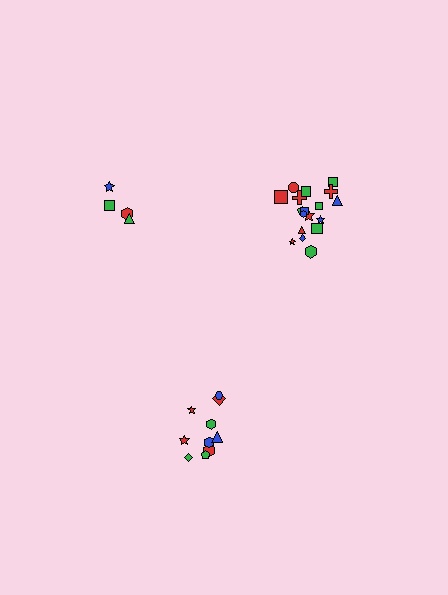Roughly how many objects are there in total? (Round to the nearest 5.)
Roughly 30 objects in total.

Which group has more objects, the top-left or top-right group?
The top-right group.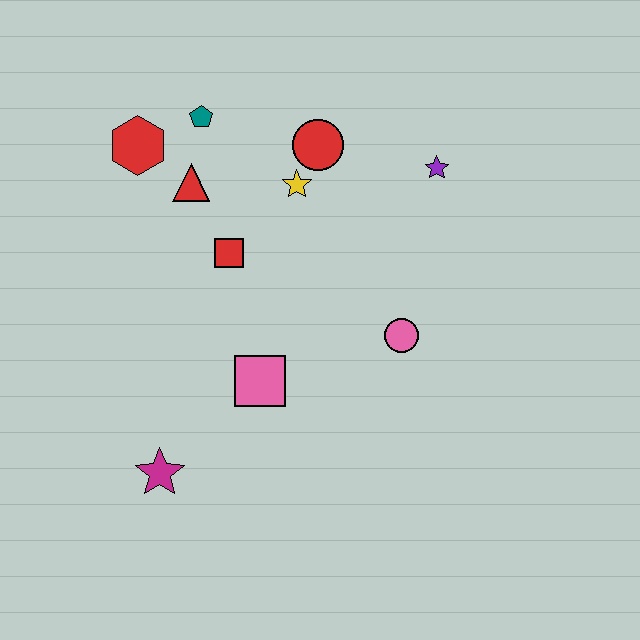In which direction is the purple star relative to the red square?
The purple star is to the right of the red square.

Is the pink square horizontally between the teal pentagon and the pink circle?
Yes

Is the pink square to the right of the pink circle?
No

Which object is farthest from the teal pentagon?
The magenta star is farthest from the teal pentagon.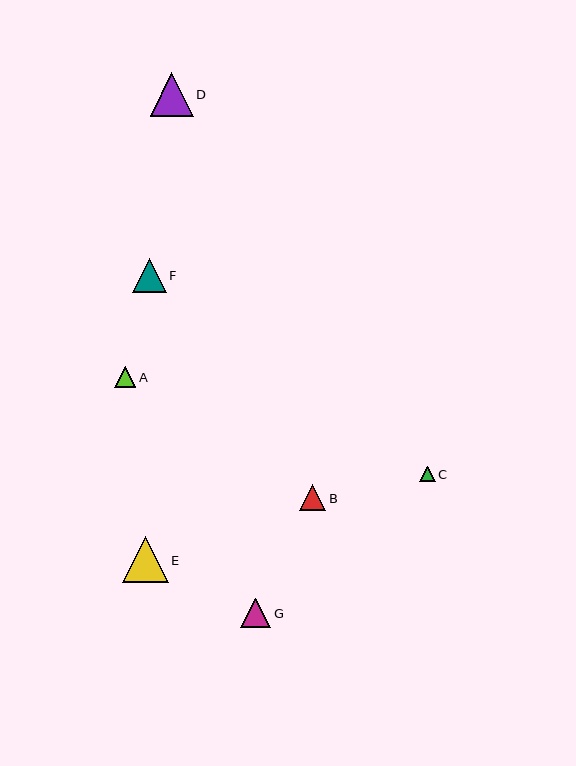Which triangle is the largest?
Triangle E is the largest with a size of approximately 46 pixels.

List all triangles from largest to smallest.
From largest to smallest: E, D, F, G, B, A, C.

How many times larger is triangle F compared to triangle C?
Triangle F is approximately 2.2 times the size of triangle C.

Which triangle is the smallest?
Triangle C is the smallest with a size of approximately 15 pixels.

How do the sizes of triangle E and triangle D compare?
Triangle E and triangle D are approximately the same size.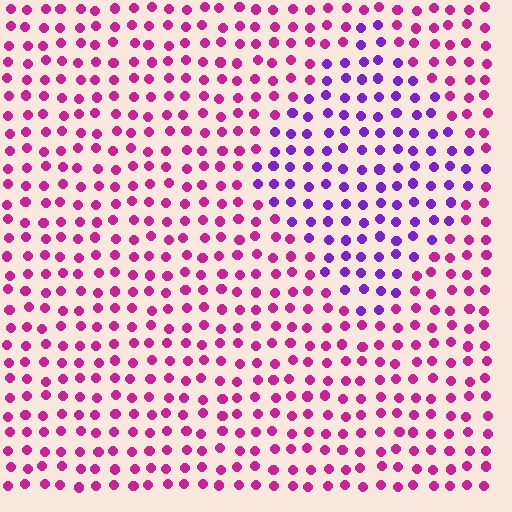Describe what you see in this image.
The image is filled with small magenta elements in a uniform arrangement. A diamond-shaped region is visible where the elements are tinted to a slightly different hue, forming a subtle color boundary.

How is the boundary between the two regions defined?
The boundary is defined purely by a slight shift in hue (about 45 degrees). Spacing, size, and orientation are identical on both sides.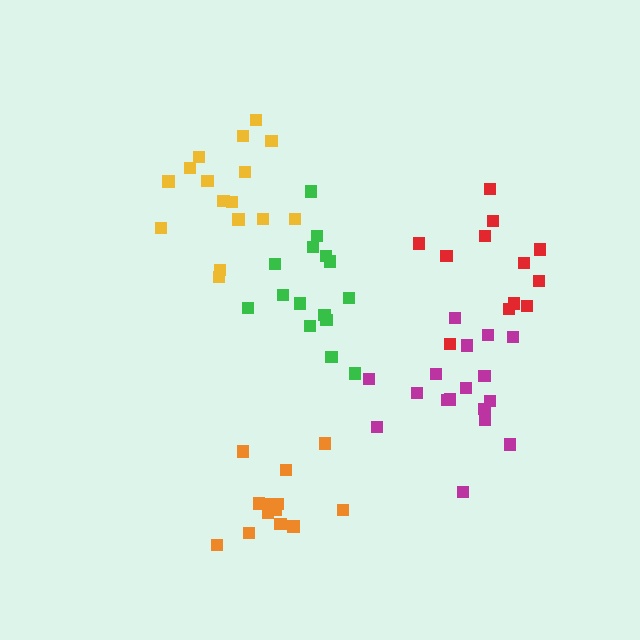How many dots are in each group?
Group 1: 13 dots, Group 2: 13 dots, Group 3: 17 dots, Group 4: 15 dots, Group 5: 16 dots (74 total).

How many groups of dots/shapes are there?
There are 5 groups.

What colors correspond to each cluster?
The clusters are colored: orange, red, magenta, green, yellow.